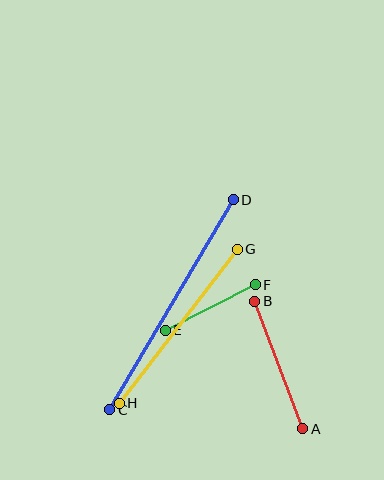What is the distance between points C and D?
The distance is approximately 244 pixels.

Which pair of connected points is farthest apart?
Points C and D are farthest apart.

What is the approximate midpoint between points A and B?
The midpoint is at approximately (279, 365) pixels.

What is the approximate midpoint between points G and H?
The midpoint is at approximately (178, 326) pixels.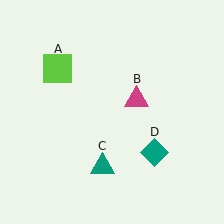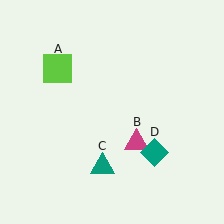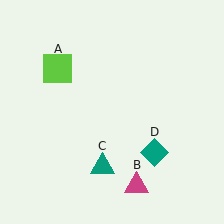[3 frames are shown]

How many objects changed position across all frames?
1 object changed position: magenta triangle (object B).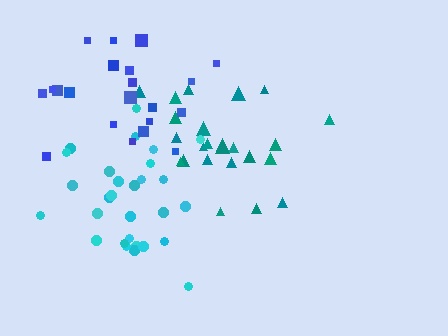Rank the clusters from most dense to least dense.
cyan, teal, blue.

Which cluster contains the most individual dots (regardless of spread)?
Cyan (29).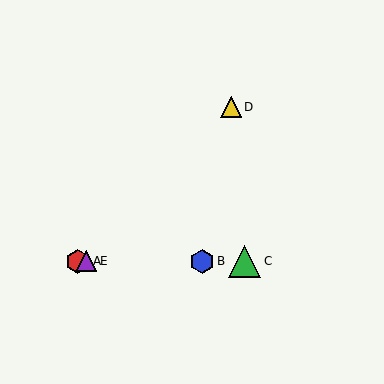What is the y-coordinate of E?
Object E is at y≈261.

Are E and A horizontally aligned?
Yes, both are at y≈261.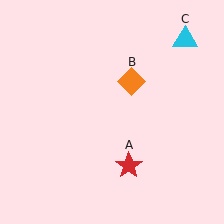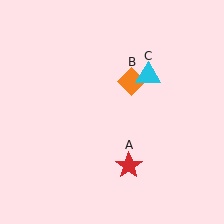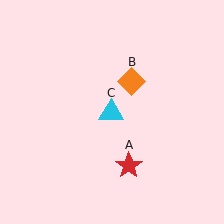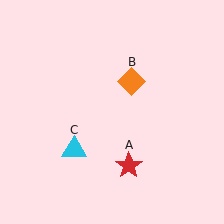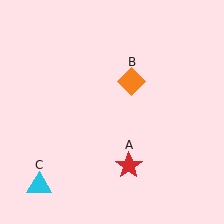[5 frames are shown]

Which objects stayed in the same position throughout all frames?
Red star (object A) and orange diamond (object B) remained stationary.